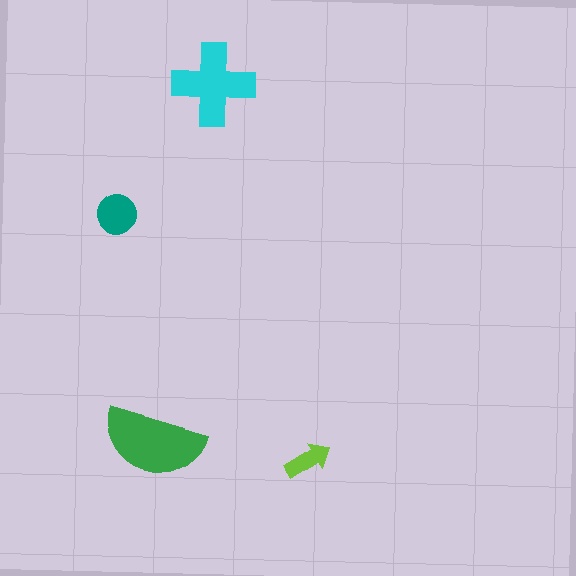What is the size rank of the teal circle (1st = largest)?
3rd.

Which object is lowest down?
The lime arrow is bottommost.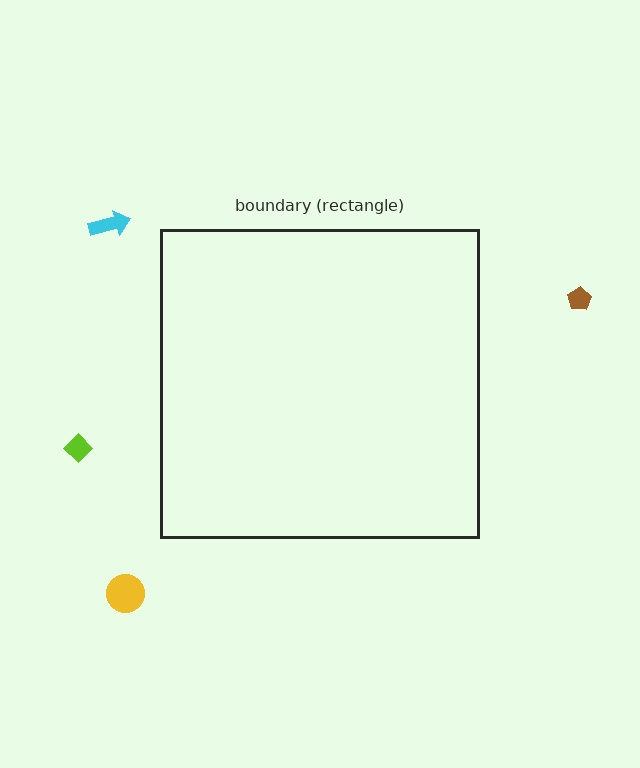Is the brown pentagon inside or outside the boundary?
Outside.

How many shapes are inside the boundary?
0 inside, 4 outside.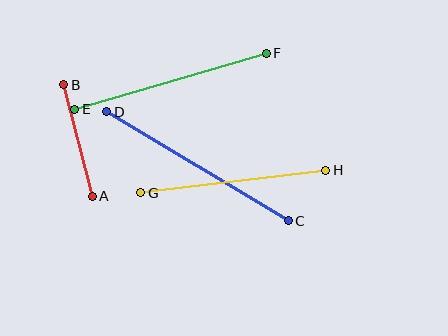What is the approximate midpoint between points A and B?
The midpoint is at approximately (78, 140) pixels.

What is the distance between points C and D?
The distance is approximately 212 pixels.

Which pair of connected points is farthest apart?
Points C and D are farthest apart.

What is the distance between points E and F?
The distance is approximately 199 pixels.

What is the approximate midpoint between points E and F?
The midpoint is at approximately (171, 81) pixels.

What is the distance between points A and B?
The distance is approximately 115 pixels.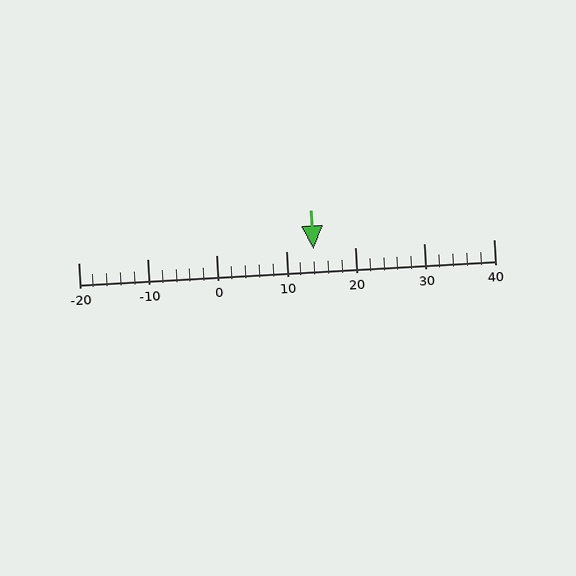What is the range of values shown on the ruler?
The ruler shows values from -20 to 40.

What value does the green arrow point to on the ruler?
The green arrow points to approximately 14.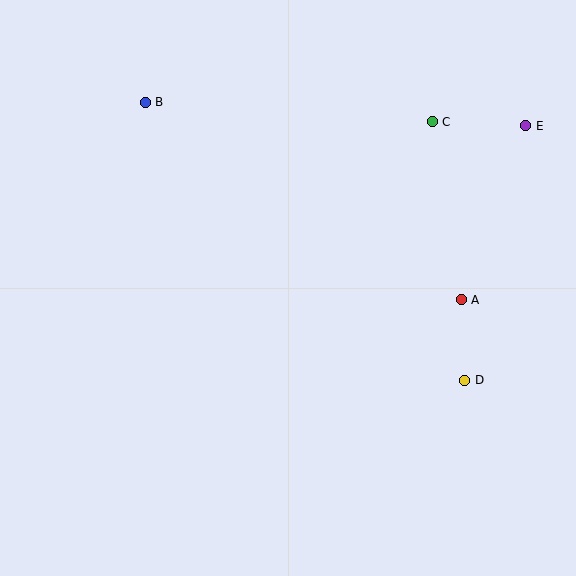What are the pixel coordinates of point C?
Point C is at (432, 122).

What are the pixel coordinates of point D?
Point D is at (465, 381).